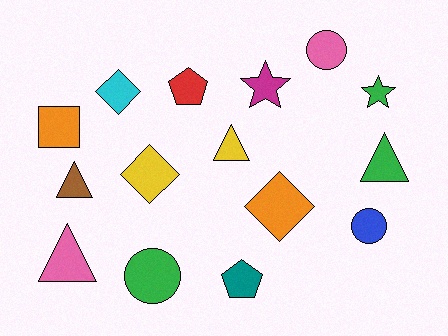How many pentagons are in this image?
There are 2 pentagons.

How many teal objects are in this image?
There is 1 teal object.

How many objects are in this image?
There are 15 objects.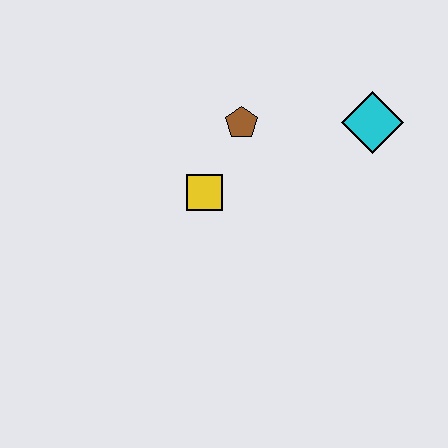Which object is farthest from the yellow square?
The cyan diamond is farthest from the yellow square.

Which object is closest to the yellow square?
The brown pentagon is closest to the yellow square.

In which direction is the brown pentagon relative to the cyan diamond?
The brown pentagon is to the left of the cyan diamond.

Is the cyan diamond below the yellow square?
No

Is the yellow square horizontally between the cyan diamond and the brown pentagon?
No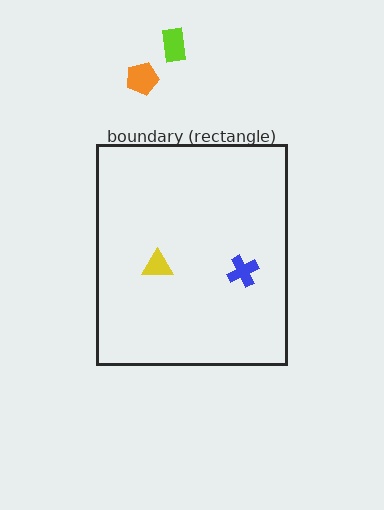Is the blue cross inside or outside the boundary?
Inside.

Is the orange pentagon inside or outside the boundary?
Outside.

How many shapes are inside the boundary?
2 inside, 2 outside.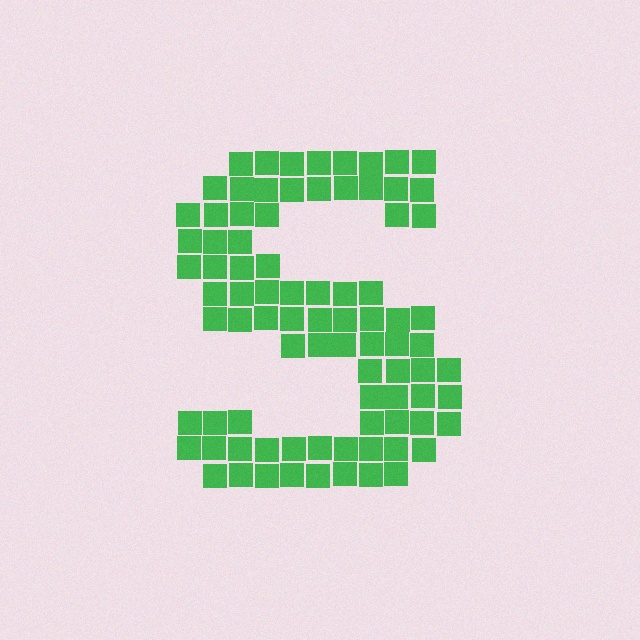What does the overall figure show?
The overall figure shows the letter S.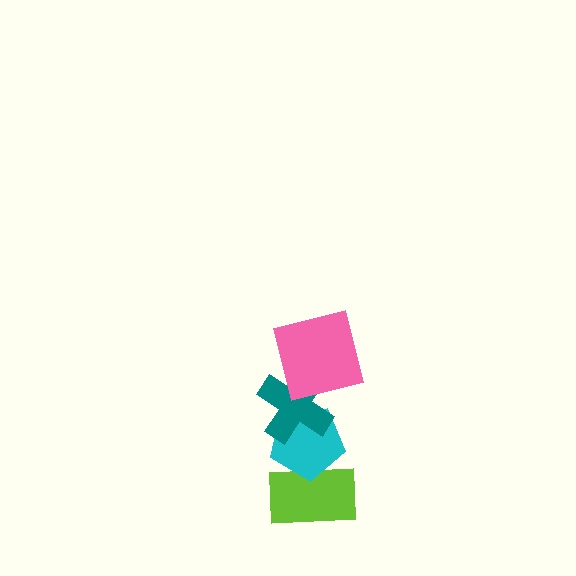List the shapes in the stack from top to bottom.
From top to bottom: the pink square, the teal cross, the cyan pentagon, the lime rectangle.